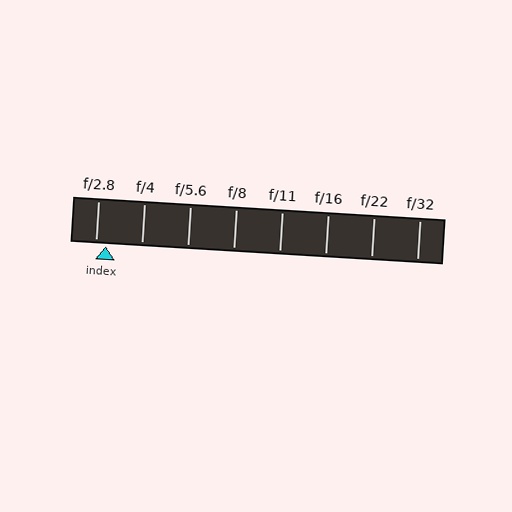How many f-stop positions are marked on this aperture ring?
There are 8 f-stop positions marked.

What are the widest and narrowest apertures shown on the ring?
The widest aperture shown is f/2.8 and the narrowest is f/32.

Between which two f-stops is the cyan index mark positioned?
The index mark is between f/2.8 and f/4.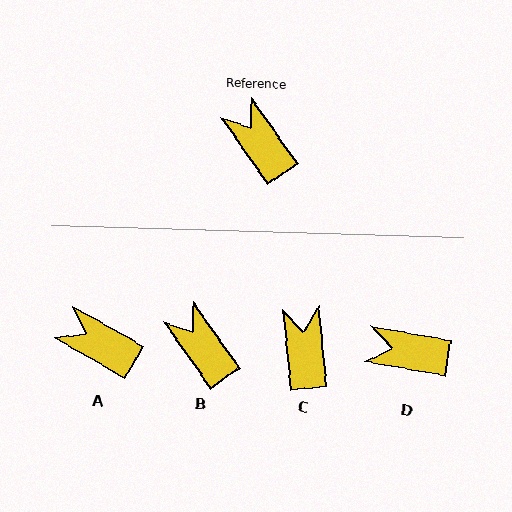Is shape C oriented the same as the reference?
No, it is off by about 30 degrees.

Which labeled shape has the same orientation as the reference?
B.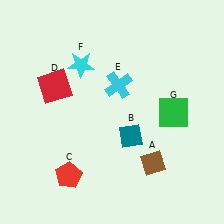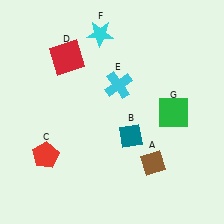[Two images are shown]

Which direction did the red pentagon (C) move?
The red pentagon (C) moved left.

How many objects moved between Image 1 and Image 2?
3 objects moved between the two images.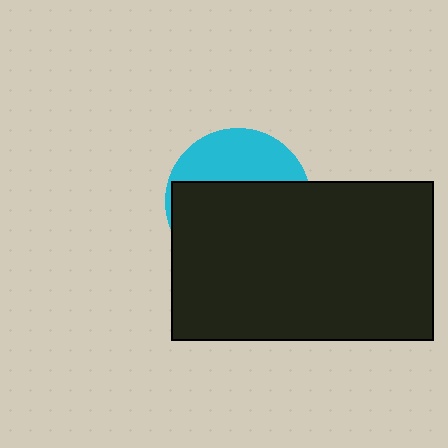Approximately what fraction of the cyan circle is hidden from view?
Roughly 66% of the cyan circle is hidden behind the black rectangle.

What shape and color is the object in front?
The object in front is a black rectangle.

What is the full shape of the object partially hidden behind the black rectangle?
The partially hidden object is a cyan circle.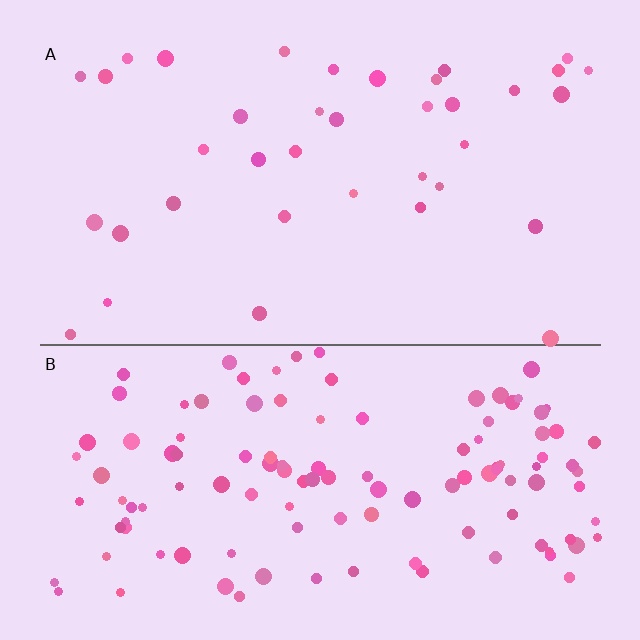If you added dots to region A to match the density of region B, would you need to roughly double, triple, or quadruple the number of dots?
Approximately triple.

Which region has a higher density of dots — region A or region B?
B (the bottom).